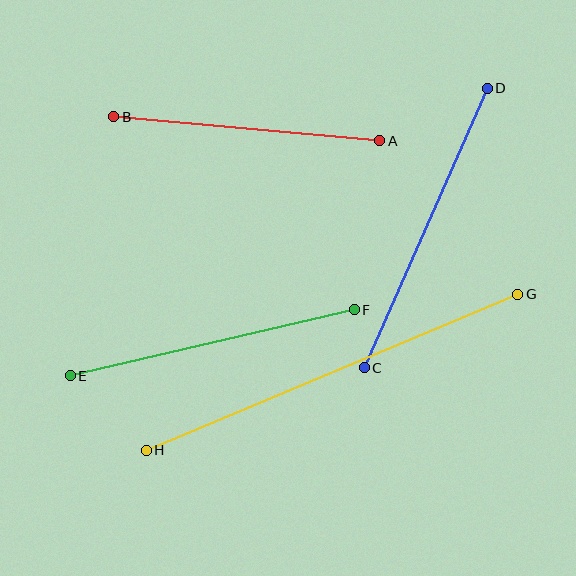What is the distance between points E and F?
The distance is approximately 292 pixels.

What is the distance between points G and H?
The distance is approximately 403 pixels.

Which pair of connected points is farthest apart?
Points G and H are farthest apart.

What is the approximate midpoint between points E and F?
The midpoint is at approximately (212, 343) pixels.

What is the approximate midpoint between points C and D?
The midpoint is at approximately (426, 228) pixels.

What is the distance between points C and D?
The distance is approximately 305 pixels.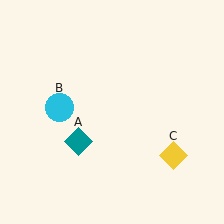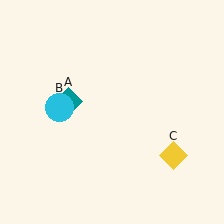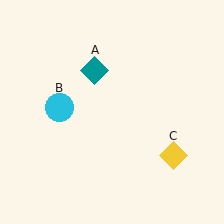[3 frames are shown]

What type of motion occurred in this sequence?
The teal diamond (object A) rotated clockwise around the center of the scene.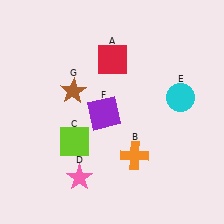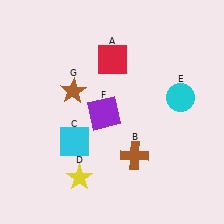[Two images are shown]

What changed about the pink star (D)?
In Image 1, D is pink. In Image 2, it changed to yellow.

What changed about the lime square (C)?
In Image 1, C is lime. In Image 2, it changed to cyan.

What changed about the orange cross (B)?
In Image 1, B is orange. In Image 2, it changed to brown.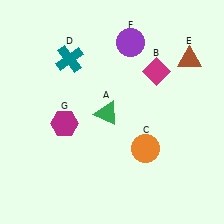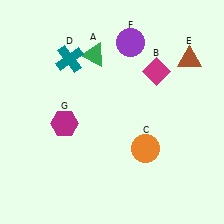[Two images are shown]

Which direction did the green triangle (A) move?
The green triangle (A) moved up.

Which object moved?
The green triangle (A) moved up.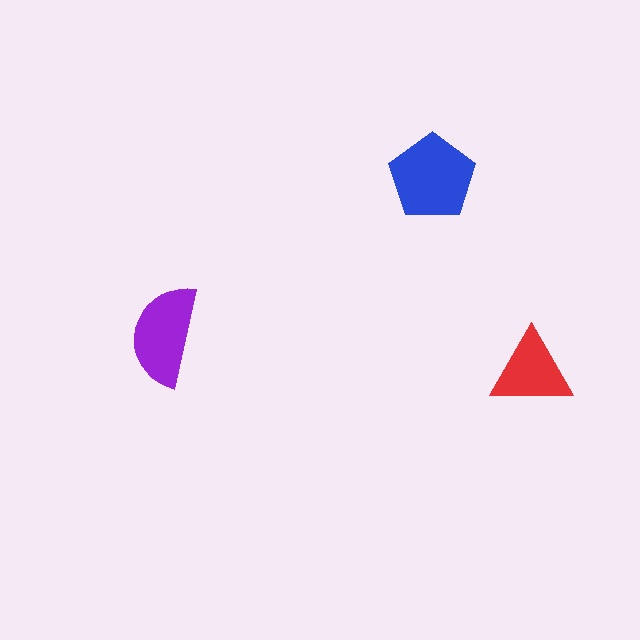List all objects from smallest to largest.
The red triangle, the purple semicircle, the blue pentagon.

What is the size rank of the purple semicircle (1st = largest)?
2nd.